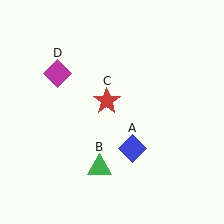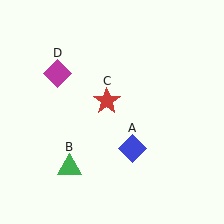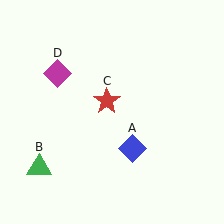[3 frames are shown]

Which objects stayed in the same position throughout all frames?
Blue diamond (object A) and red star (object C) and magenta diamond (object D) remained stationary.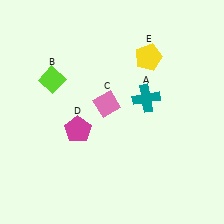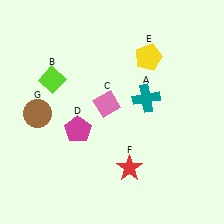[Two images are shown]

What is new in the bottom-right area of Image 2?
A red star (F) was added in the bottom-right area of Image 2.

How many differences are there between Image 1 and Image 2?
There are 2 differences between the two images.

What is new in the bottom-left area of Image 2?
A brown circle (G) was added in the bottom-left area of Image 2.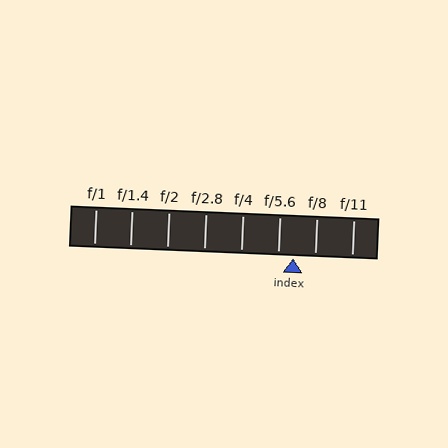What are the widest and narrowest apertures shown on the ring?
The widest aperture shown is f/1 and the narrowest is f/11.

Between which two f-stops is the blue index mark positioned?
The index mark is between f/5.6 and f/8.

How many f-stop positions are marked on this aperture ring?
There are 8 f-stop positions marked.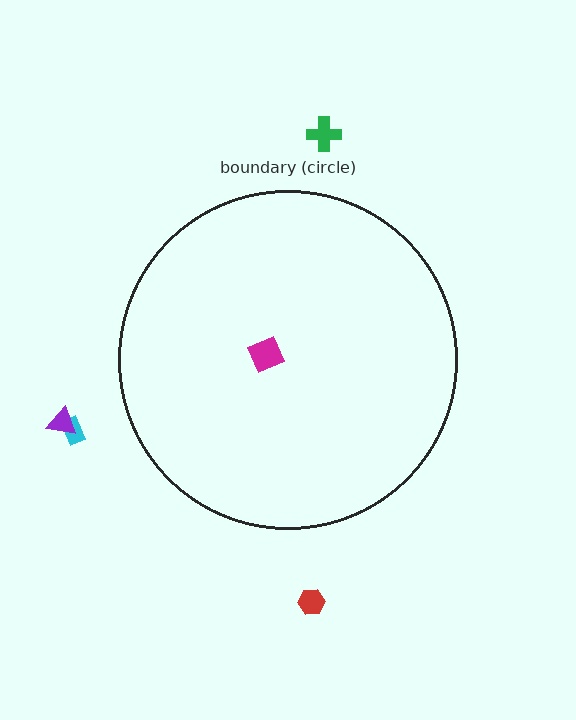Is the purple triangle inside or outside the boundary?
Outside.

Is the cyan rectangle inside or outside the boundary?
Outside.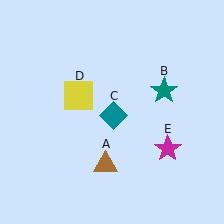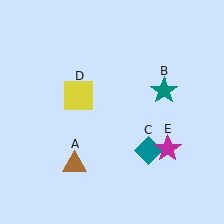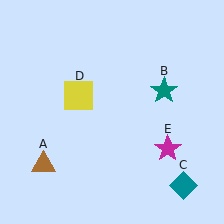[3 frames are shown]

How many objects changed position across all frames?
2 objects changed position: brown triangle (object A), teal diamond (object C).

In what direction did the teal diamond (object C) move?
The teal diamond (object C) moved down and to the right.